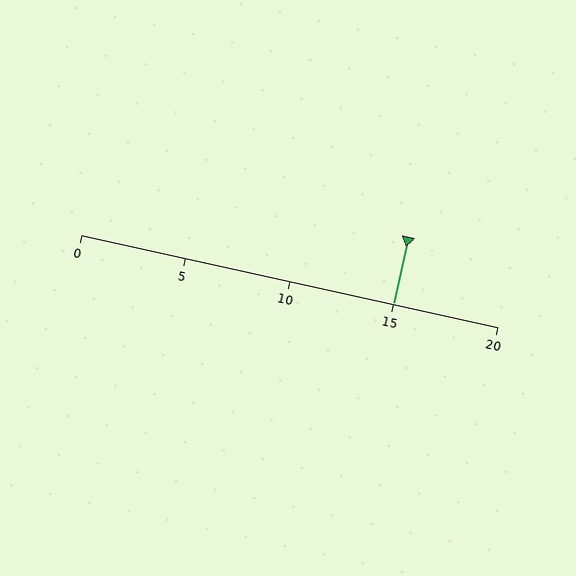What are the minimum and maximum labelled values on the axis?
The axis runs from 0 to 20.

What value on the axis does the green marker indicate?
The marker indicates approximately 15.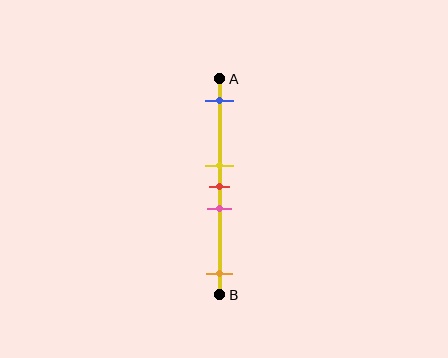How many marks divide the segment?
There are 5 marks dividing the segment.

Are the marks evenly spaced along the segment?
No, the marks are not evenly spaced.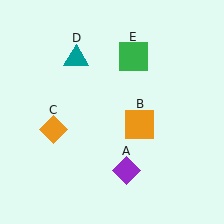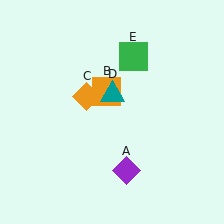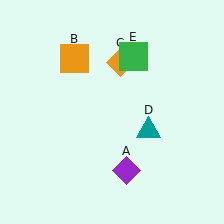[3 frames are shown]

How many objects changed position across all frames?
3 objects changed position: orange square (object B), orange diamond (object C), teal triangle (object D).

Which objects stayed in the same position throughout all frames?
Purple diamond (object A) and green square (object E) remained stationary.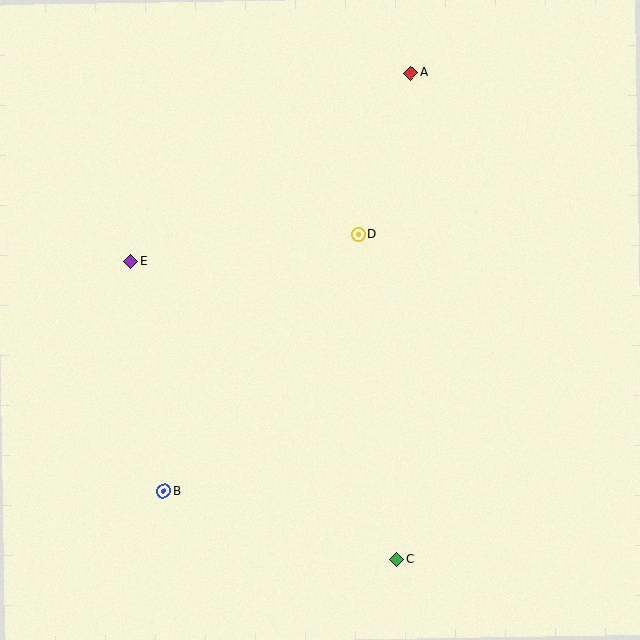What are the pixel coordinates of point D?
Point D is at (358, 235).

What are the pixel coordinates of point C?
Point C is at (396, 559).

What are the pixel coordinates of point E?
Point E is at (131, 261).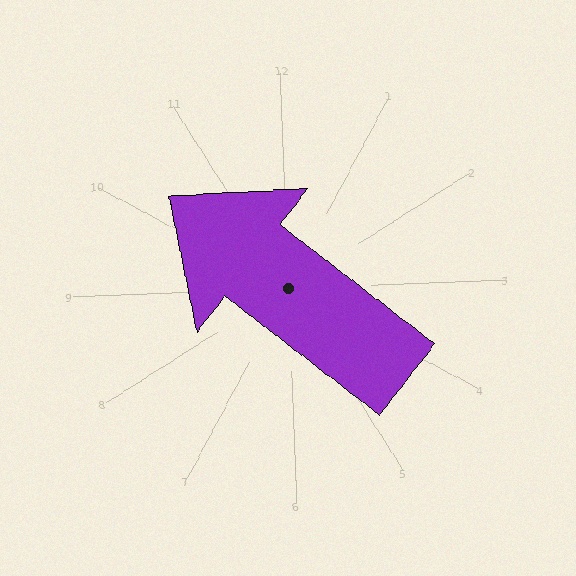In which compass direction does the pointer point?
Northwest.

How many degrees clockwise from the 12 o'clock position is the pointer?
Approximately 310 degrees.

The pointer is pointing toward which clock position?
Roughly 10 o'clock.